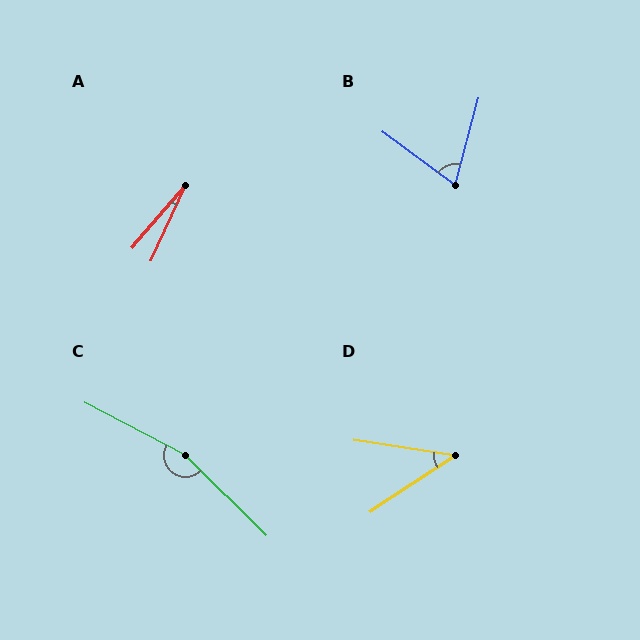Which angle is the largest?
C, at approximately 163 degrees.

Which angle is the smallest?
A, at approximately 16 degrees.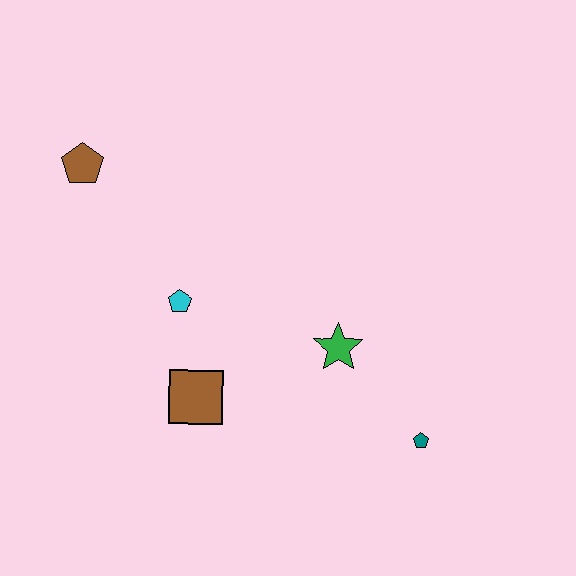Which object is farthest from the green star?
The brown pentagon is farthest from the green star.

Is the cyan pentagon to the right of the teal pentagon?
No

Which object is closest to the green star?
The teal pentagon is closest to the green star.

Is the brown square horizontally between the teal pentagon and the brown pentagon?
Yes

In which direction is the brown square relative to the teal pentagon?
The brown square is to the left of the teal pentagon.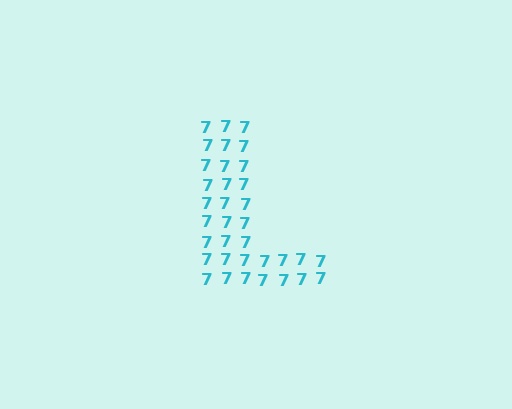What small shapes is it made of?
It is made of small digit 7's.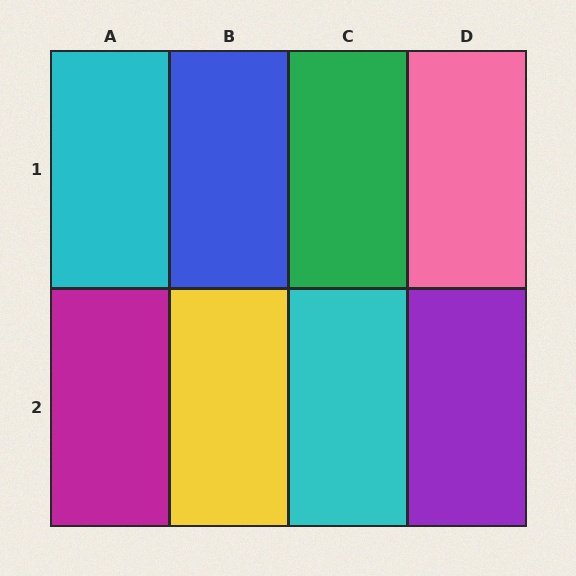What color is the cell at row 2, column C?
Cyan.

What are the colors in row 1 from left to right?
Cyan, blue, green, pink.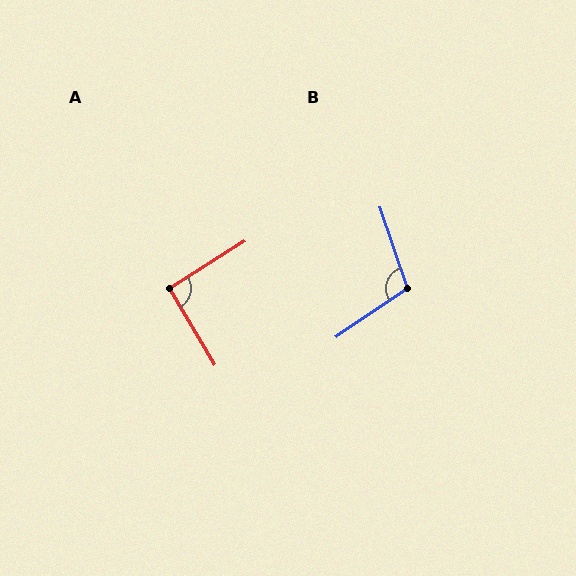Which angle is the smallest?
A, at approximately 91 degrees.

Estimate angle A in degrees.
Approximately 91 degrees.